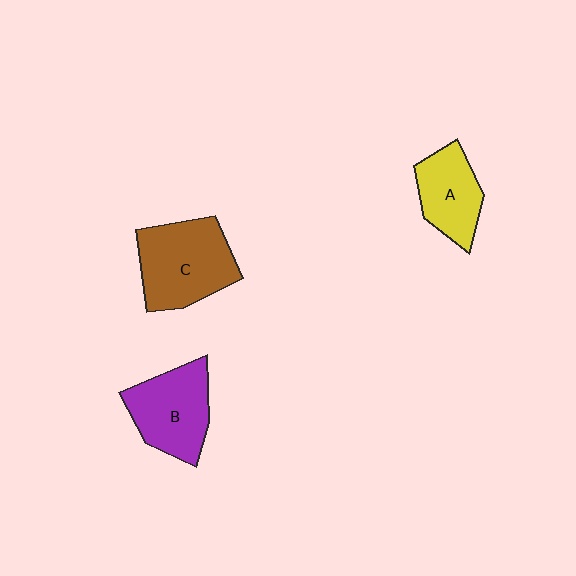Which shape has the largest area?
Shape C (brown).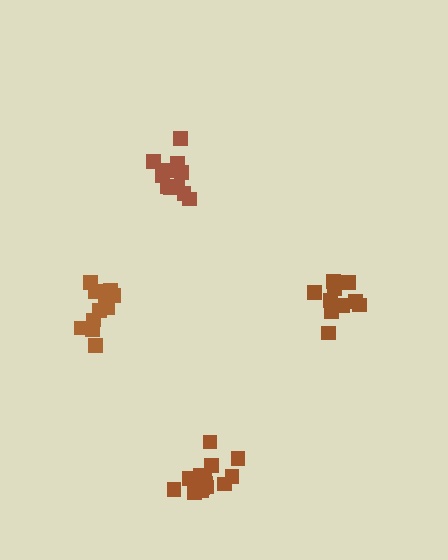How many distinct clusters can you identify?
There are 4 distinct clusters.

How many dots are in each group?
Group 1: 12 dots, Group 2: 14 dots, Group 3: 13 dots, Group 4: 11 dots (50 total).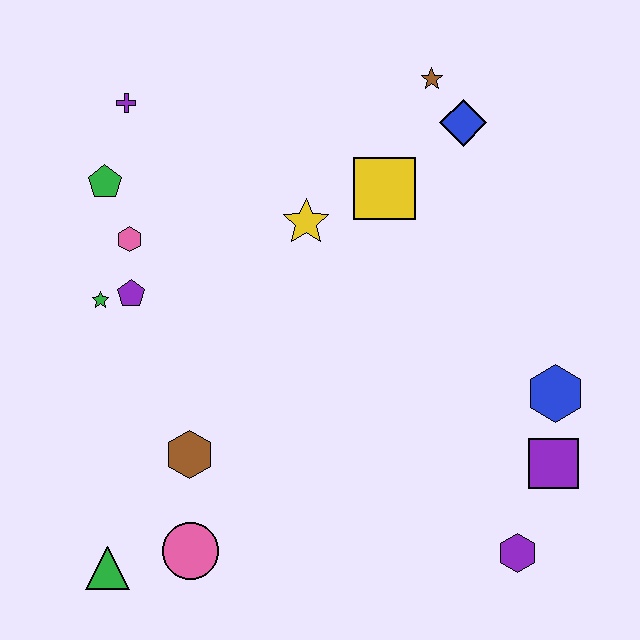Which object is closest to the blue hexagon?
The purple square is closest to the blue hexagon.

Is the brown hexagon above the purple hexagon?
Yes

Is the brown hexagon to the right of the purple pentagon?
Yes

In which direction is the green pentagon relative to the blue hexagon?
The green pentagon is to the left of the blue hexagon.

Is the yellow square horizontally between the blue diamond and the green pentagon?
Yes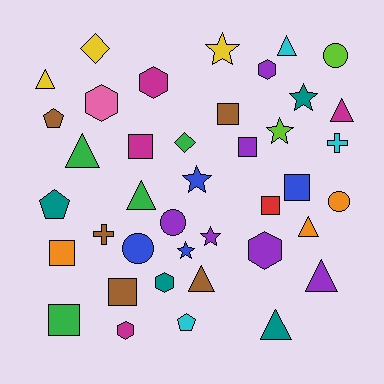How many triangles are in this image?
There are 9 triangles.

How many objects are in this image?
There are 40 objects.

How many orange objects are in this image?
There are 3 orange objects.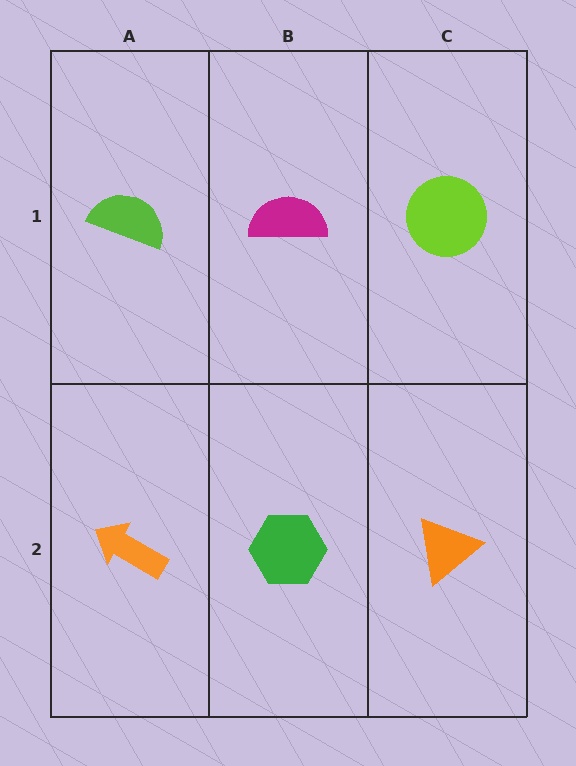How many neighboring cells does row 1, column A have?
2.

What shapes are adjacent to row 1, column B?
A green hexagon (row 2, column B), a lime semicircle (row 1, column A), a lime circle (row 1, column C).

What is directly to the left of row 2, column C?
A green hexagon.